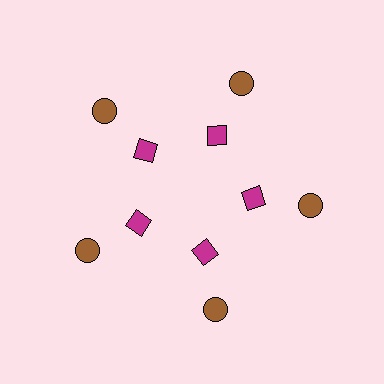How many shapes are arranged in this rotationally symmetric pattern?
There are 10 shapes, arranged in 5 groups of 2.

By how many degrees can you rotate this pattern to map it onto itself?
The pattern maps onto itself every 72 degrees of rotation.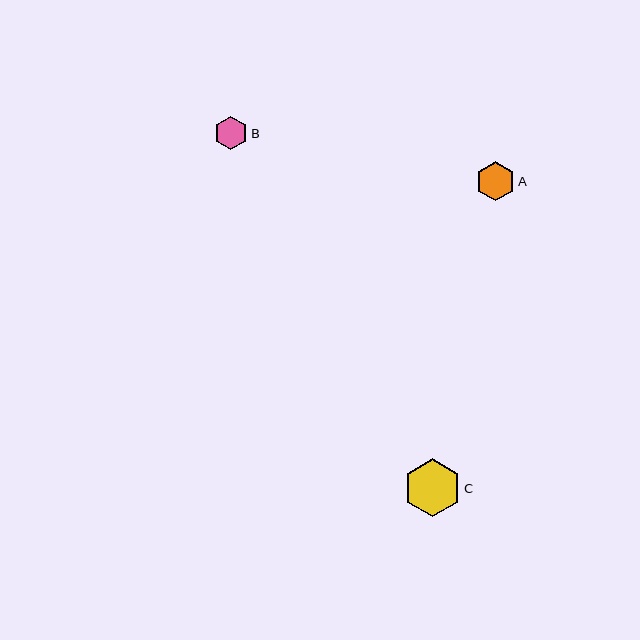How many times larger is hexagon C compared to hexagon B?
Hexagon C is approximately 1.7 times the size of hexagon B.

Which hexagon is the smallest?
Hexagon B is the smallest with a size of approximately 33 pixels.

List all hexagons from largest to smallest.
From largest to smallest: C, A, B.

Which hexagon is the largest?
Hexagon C is the largest with a size of approximately 58 pixels.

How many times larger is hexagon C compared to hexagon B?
Hexagon C is approximately 1.7 times the size of hexagon B.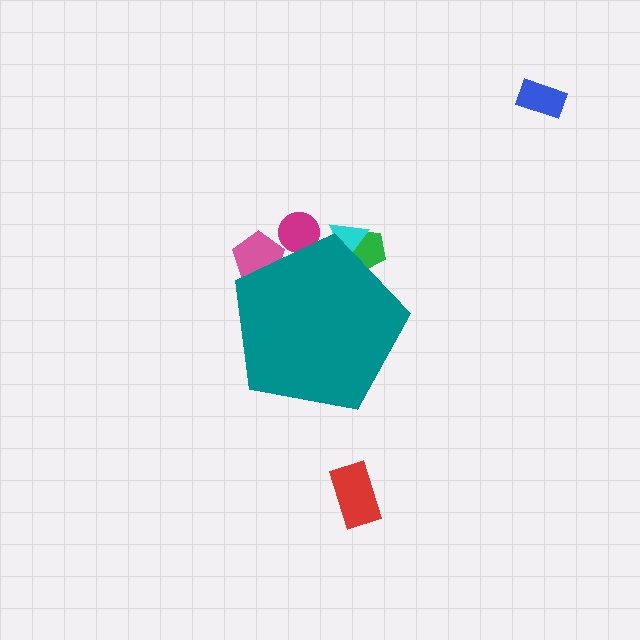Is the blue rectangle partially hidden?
No, the blue rectangle is fully visible.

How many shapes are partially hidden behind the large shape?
4 shapes are partially hidden.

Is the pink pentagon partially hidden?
Yes, the pink pentagon is partially hidden behind the teal pentagon.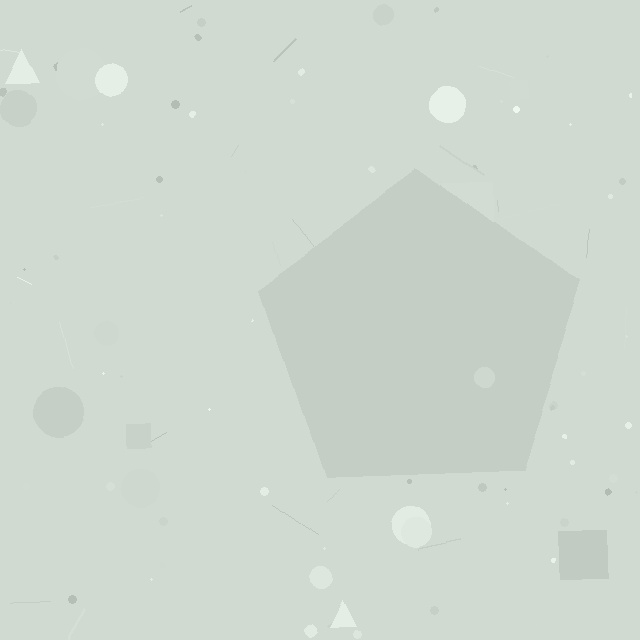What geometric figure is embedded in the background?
A pentagon is embedded in the background.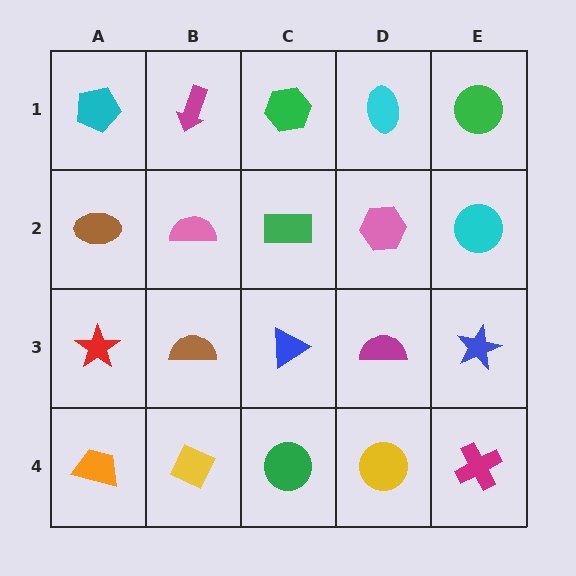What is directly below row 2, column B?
A brown semicircle.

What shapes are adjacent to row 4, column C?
A blue triangle (row 3, column C), a yellow diamond (row 4, column B), a yellow circle (row 4, column D).